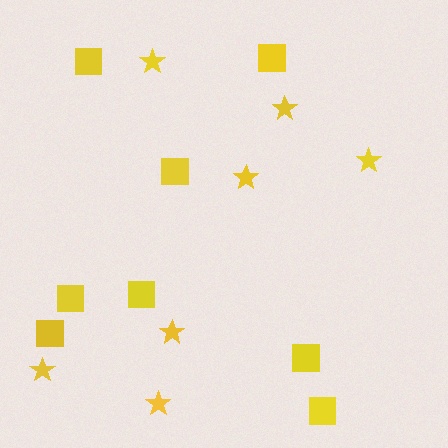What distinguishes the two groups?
There are 2 groups: one group of stars (7) and one group of squares (8).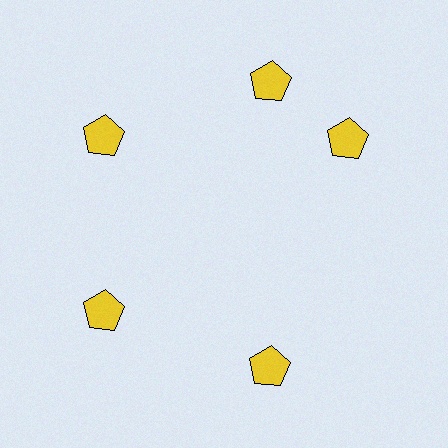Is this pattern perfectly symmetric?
No. The 5 yellow pentagons are arranged in a ring, but one element near the 3 o'clock position is rotated out of alignment along the ring, breaking the 5-fold rotational symmetry.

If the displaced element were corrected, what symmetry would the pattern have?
It would have 5-fold rotational symmetry — the pattern would map onto itself every 72 degrees.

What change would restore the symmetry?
The symmetry would be restored by rotating it back into even spacing with its neighbors so that all 5 pentagons sit at equal angles and equal distance from the center.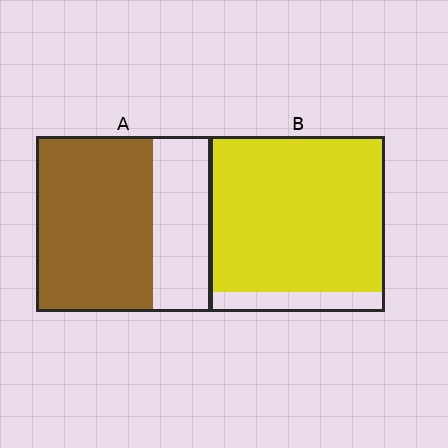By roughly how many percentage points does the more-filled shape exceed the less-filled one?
By roughly 20 percentage points (B over A).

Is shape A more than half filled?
Yes.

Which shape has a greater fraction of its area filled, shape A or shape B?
Shape B.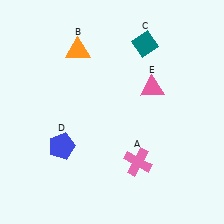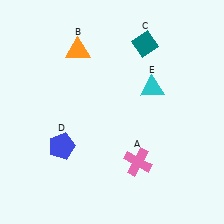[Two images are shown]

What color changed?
The triangle (E) changed from pink in Image 1 to cyan in Image 2.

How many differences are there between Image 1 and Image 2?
There is 1 difference between the two images.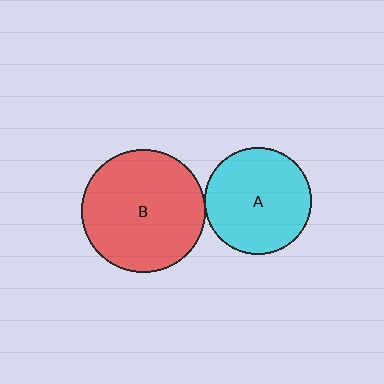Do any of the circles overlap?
No, none of the circles overlap.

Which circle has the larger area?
Circle B (red).